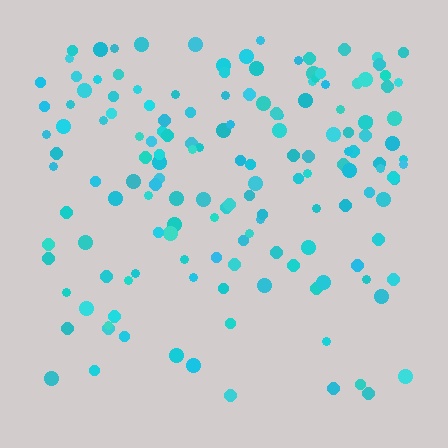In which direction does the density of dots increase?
From bottom to top, with the top side densest.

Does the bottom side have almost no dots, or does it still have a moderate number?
Still a moderate number, just noticeably fewer than the top.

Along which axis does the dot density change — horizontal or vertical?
Vertical.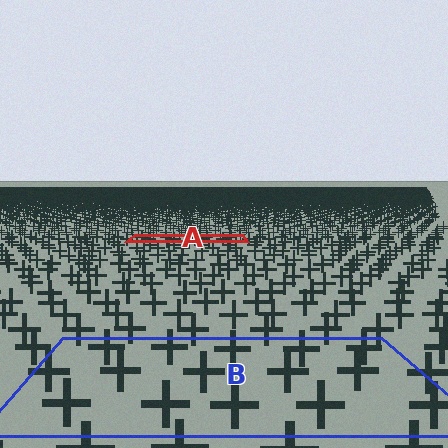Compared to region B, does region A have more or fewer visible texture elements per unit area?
Region A has more texture elements per unit area — they are packed more densely because it is farther away.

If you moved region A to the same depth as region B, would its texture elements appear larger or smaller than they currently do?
They would appear larger. At a closer depth, the same texture elements are projected at a bigger on-screen size.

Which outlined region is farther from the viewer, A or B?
Region A is farther from the viewer — the texture elements inside it appear smaller and more densely packed.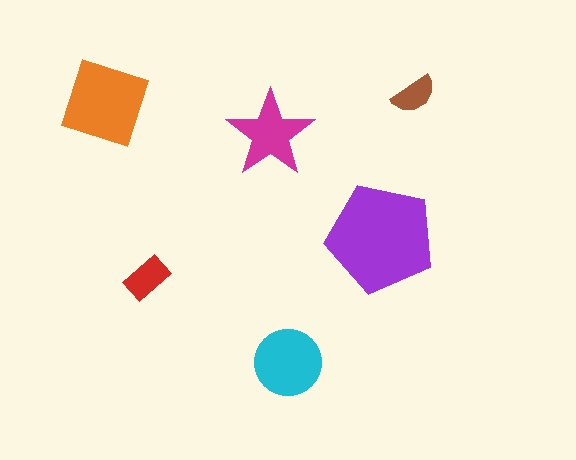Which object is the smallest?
The brown semicircle.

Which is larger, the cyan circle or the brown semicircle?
The cyan circle.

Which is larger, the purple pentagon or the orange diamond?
The purple pentagon.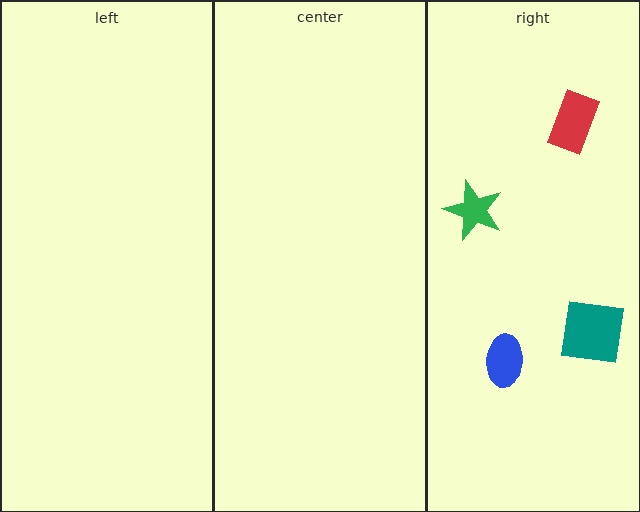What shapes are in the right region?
The green star, the red rectangle, the teal square, the blue ellipse.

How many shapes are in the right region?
4.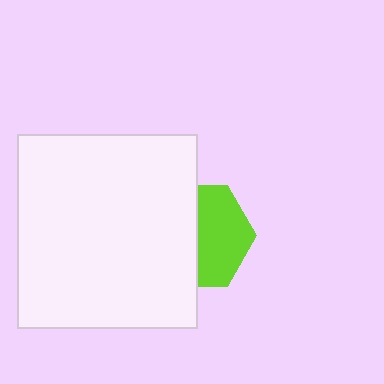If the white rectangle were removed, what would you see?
You would see the complete lime hexagon.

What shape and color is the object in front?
The object in front is a white rectangle.